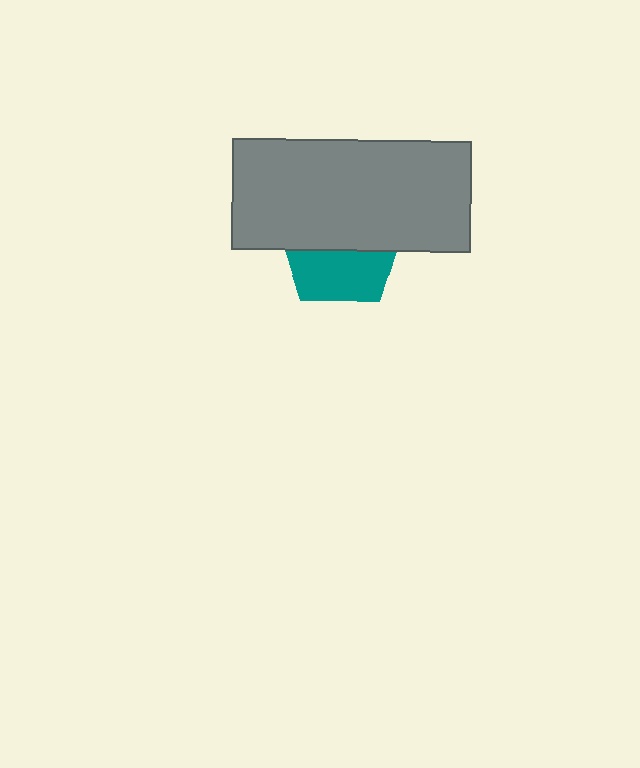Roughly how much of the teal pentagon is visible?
A small part of it is visible (roughly 44%).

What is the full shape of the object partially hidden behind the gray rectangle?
The partially hidden object is a teal pentagon.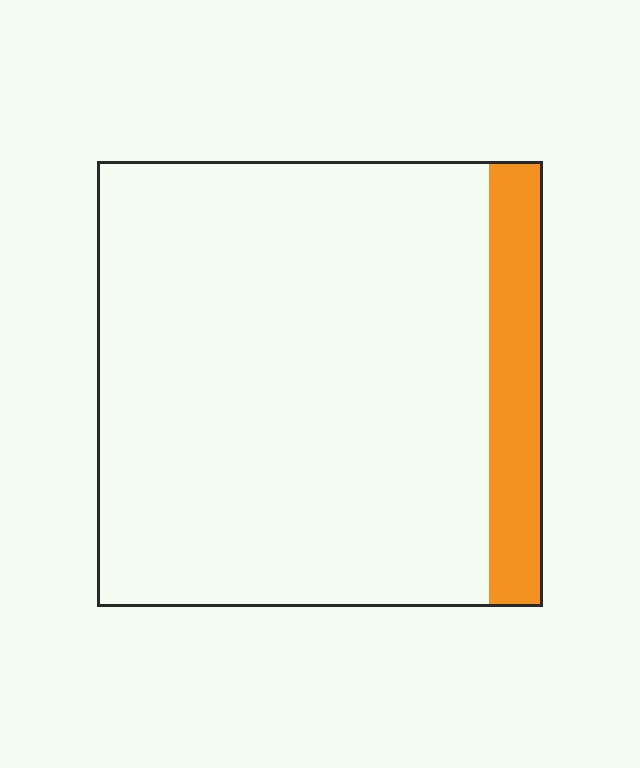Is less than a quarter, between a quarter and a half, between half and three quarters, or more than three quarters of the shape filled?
Less than a quarter.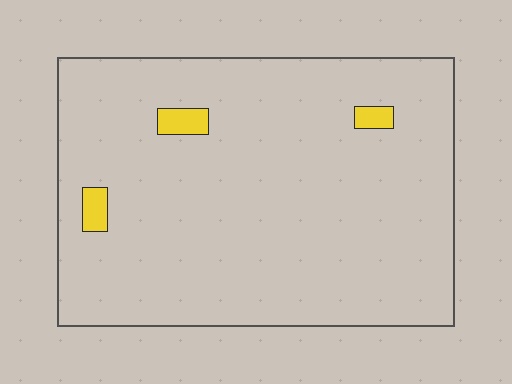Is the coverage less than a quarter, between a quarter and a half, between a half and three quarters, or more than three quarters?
Less than a quarter.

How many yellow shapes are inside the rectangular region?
3.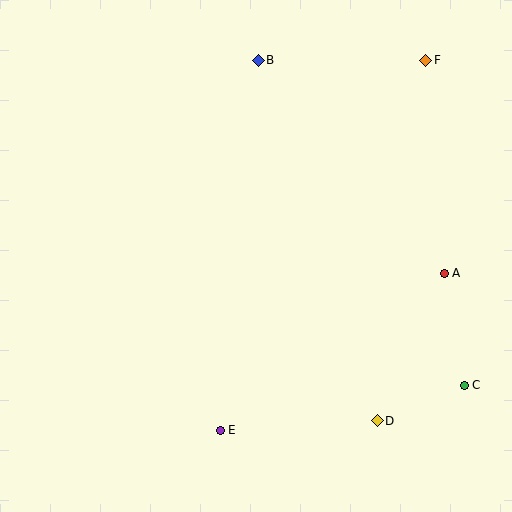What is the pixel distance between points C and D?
The distance between C and D is 94 pixels.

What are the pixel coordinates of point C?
Point C is at (464, 385).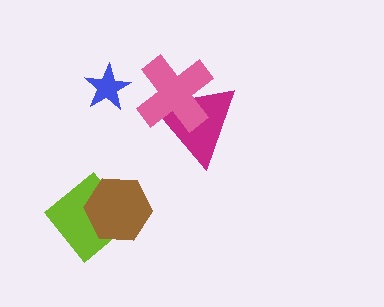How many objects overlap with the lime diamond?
1 object overlaps with the lime diamond.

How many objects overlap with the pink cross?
1 object overlaps with the pink cross.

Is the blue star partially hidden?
No, no other shape covers it.